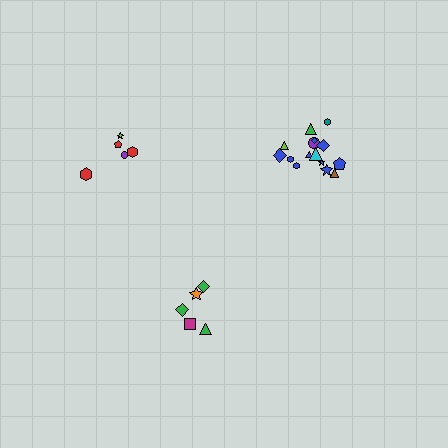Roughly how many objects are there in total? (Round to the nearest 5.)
Roughly 25 objects in total.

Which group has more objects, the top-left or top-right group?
The top-right group.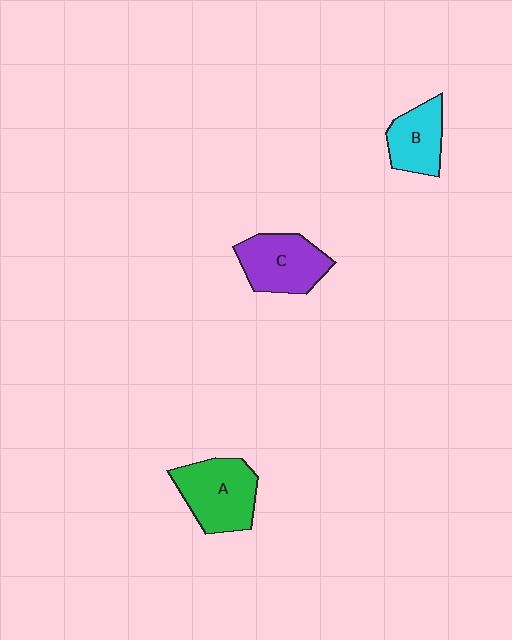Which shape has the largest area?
Shape A (green).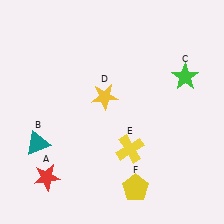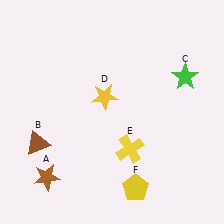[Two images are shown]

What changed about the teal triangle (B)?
In Image 1, B is teal. In Image 2, it changed to brown.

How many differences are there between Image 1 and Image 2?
There are 2 differences between the two images.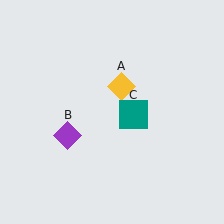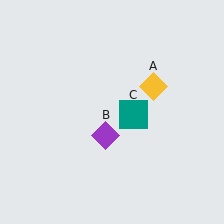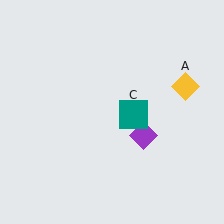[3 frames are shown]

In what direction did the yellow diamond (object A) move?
The yellow diamond (object A) moved right.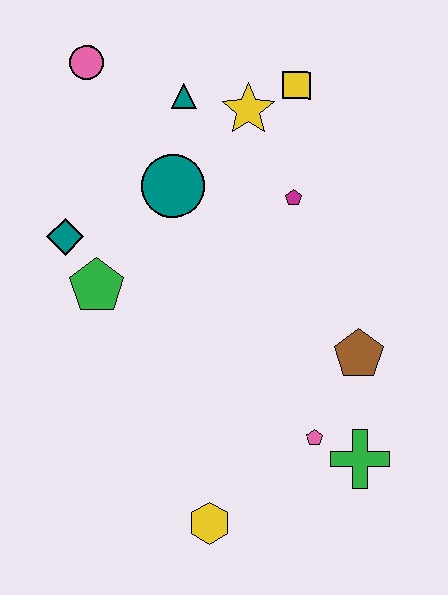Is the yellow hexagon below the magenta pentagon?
Yes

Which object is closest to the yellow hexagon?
The pink pentagon is closest to the yellow hexagon.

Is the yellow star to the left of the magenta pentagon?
Yes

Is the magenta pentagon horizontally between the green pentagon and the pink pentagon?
Yes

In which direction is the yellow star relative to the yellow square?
The yellow star is to the left of the yellow square.